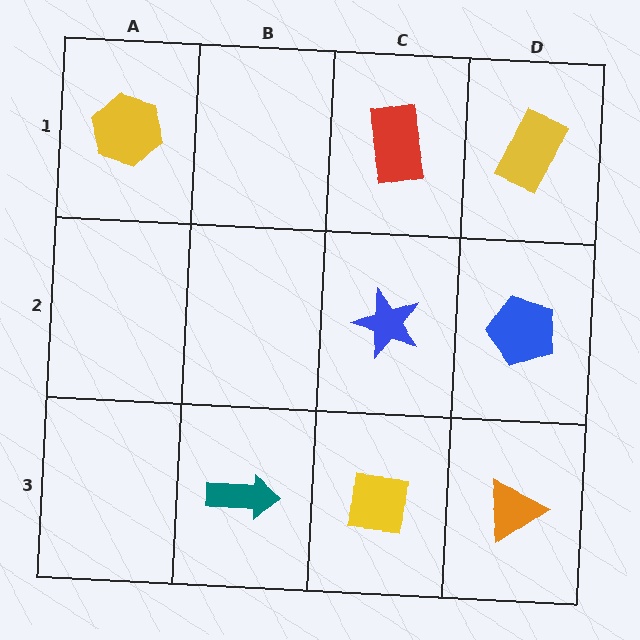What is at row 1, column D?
A yellow rectangle.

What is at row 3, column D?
An orange triangle.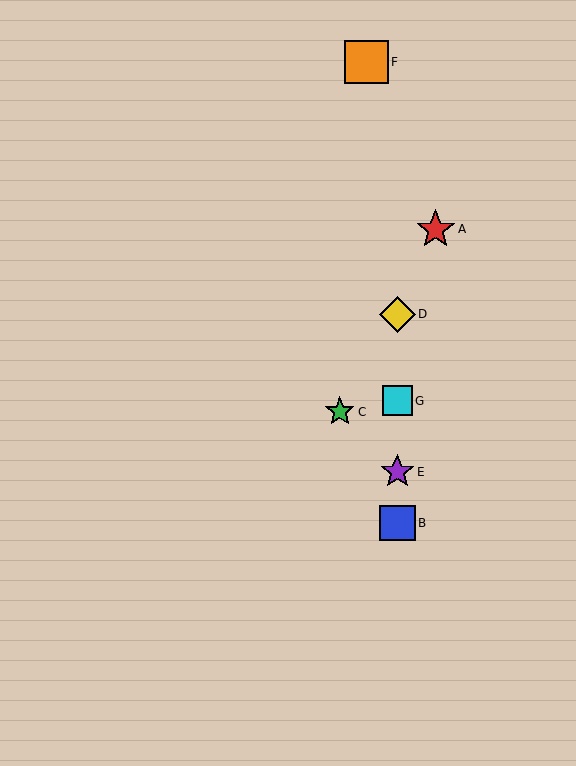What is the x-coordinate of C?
Object C is at x≈340.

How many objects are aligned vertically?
4 objects (B, D, E, G) are aligned vertically.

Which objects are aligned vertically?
Objects B, D, E, G are aligned vertically.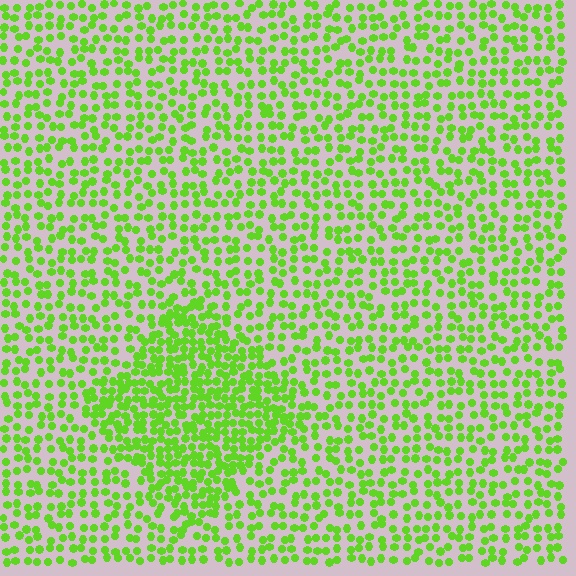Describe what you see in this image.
The image contains small lime elements arranged at two different densities. A diamond-shaped region is visible where the elements are more densely packed than the surrounding area.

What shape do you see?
I see a diamond.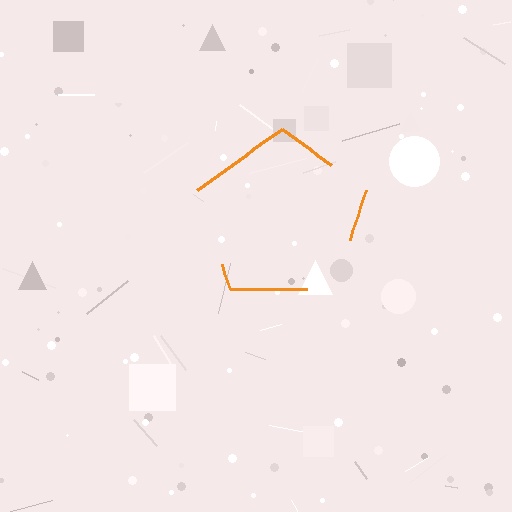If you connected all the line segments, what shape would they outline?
They would outline a pentagon.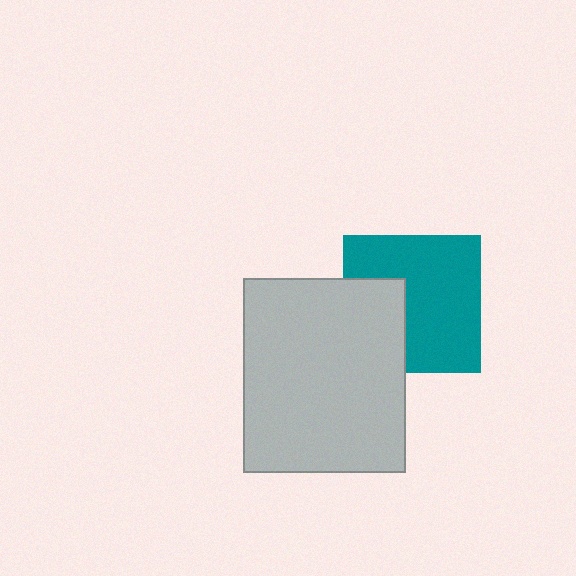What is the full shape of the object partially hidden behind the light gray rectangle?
The partially hidden object is a teal square.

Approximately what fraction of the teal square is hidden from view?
Roughly 31% of the teal square is hidden behind the light gray rectangle.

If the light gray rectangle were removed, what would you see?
You would see the complete teal square.